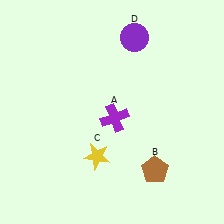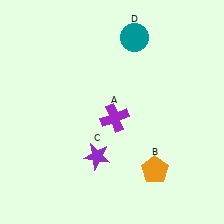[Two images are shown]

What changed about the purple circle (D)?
In Image 1, D is purple. In Image 2, it changed to teal.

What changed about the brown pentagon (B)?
In Image 1, B is brown. In Image 2, it changed to orange.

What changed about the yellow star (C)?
In Image 1, C is yellow. In Image 2, it changed to purple.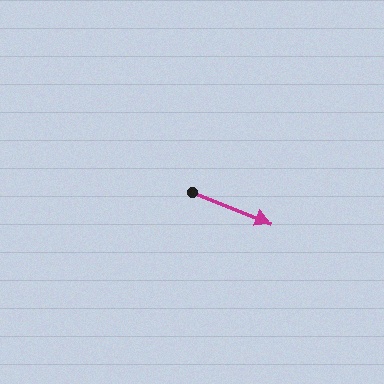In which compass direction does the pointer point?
East.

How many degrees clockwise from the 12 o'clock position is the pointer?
Approximately 112 degrees.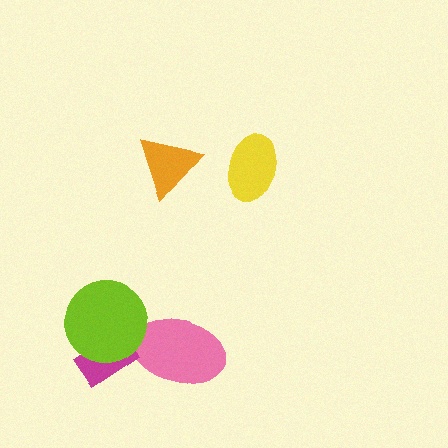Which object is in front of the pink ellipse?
The lime circle is in front of the pink ellipse.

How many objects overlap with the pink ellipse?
1 object overlaps with the pink ellipse.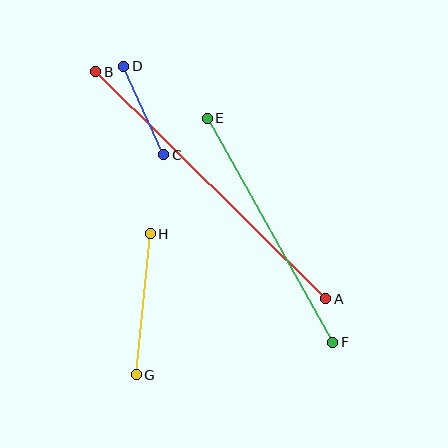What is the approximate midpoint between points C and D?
The midpoint is at approximately (144, 111) pixels.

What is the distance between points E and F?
The distance is approximately 257 pixels.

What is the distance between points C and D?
The distance is approximately 97 pixels.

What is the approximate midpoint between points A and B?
The midpoint is at approximately (211, 185) pixels.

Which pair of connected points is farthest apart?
Points A and B are farthest apart.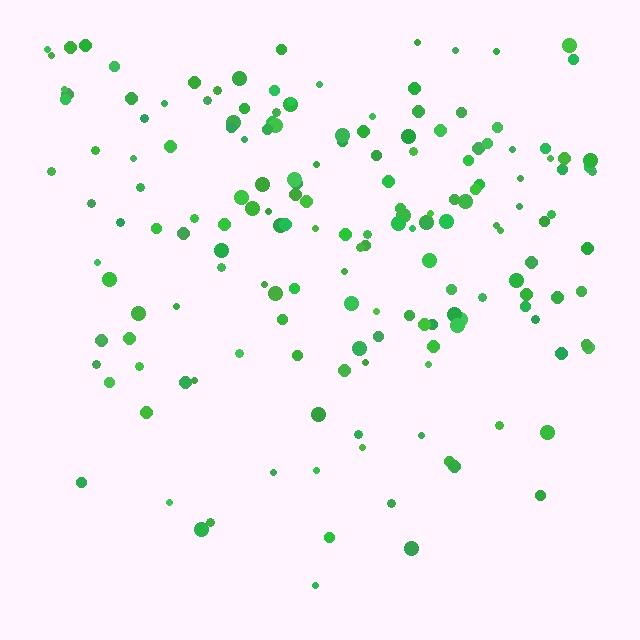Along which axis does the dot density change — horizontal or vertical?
Vertical.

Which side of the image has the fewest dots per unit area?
The bottom.